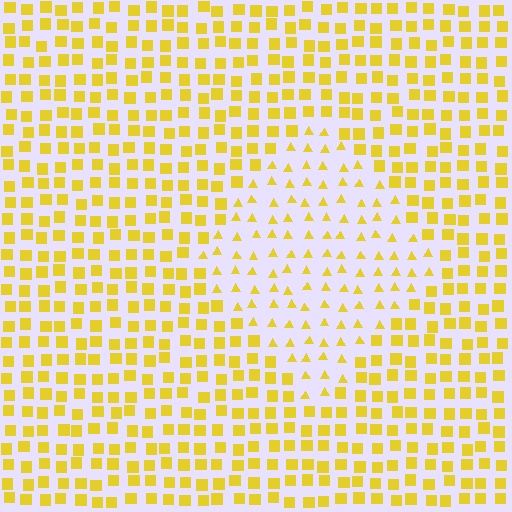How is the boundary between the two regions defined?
The boundary is defined by a change in element shape: triangles inside vs. squares outside. All elements share the same color and spacing.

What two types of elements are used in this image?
The image uses triangles inside the diamond region and squares outside it.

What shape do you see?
I see a diamond.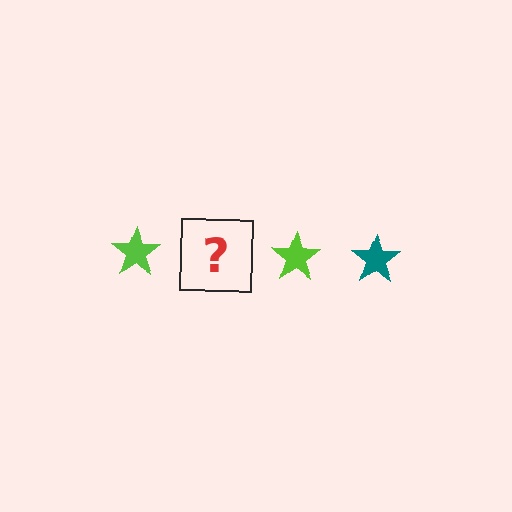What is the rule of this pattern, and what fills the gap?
The rule is that the pattern cycles through lime, teal stars. The gap should be filled with a teal star.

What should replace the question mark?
The question mark should be replaced with a teal star.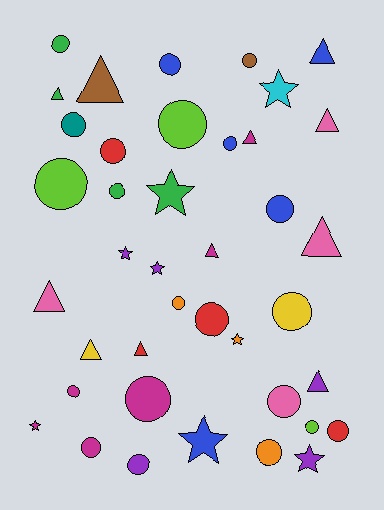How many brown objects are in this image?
There are 2 brown objects.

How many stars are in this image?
There are 8 stars.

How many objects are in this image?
There are 40 objects.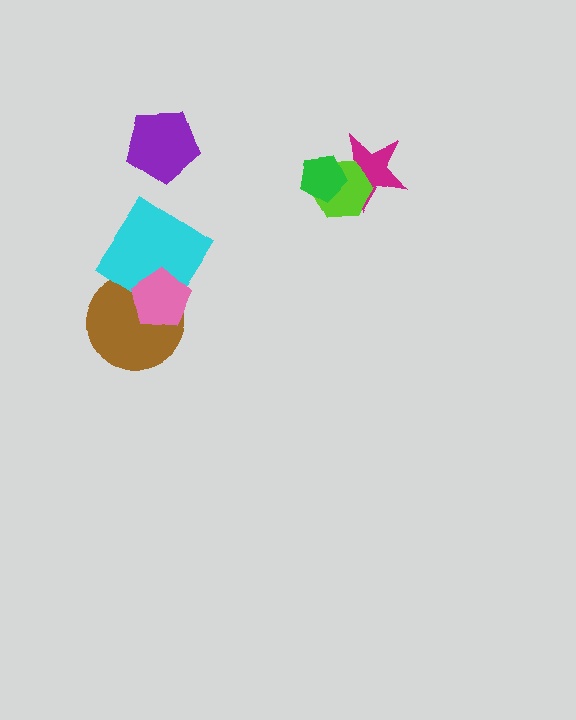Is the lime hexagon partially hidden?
Yes, it is partially covered by another shape.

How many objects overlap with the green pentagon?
2 objects overlap with the green pentagon.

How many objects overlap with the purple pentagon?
0 objects overlap with the purple pentagon.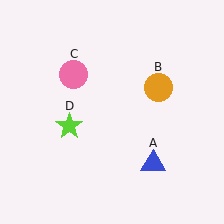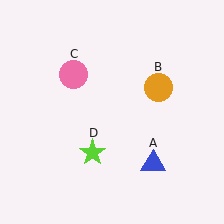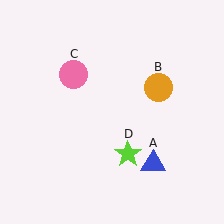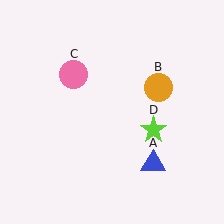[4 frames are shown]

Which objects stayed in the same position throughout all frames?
Blue triangle (object A) and orange circle (object B) and pink circle (object C) remained stationary.